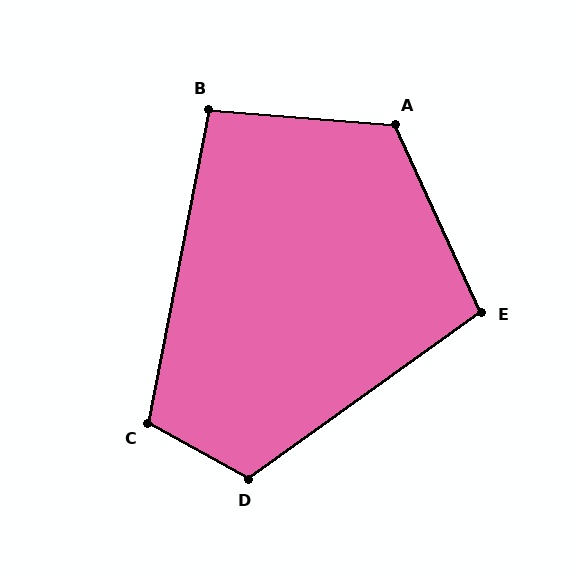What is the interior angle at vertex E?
Approximately 101 degrees (obtuse).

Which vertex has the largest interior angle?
A, at approximately 119 degrees.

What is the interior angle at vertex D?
Approximately 116 degrees (obtuse).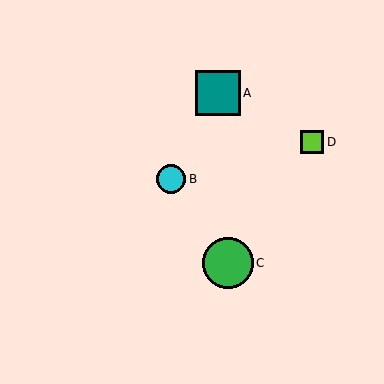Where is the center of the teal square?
The center of the teal square is at (218, 93).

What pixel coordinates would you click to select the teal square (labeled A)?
Click at (218, 93) to select the teal square A.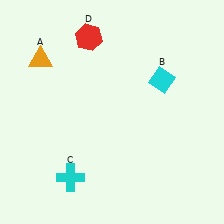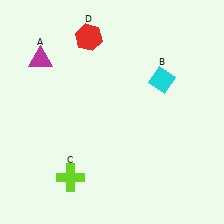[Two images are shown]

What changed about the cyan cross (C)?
In Image 1, C is cyan. In Image 2, it changed to lime.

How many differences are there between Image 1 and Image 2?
There are 2 differences between the two images.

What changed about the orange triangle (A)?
In Image 1, A is orange. In Image 2, it changed to magenta.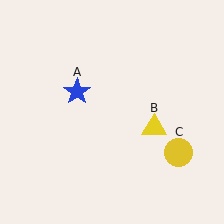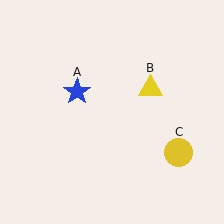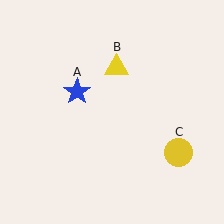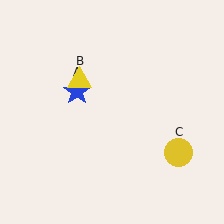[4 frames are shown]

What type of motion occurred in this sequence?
The yellow triangle (object B) rotated counterclockwise around the center of the scene.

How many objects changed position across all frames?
1 object changed position: yellow triangle (object B).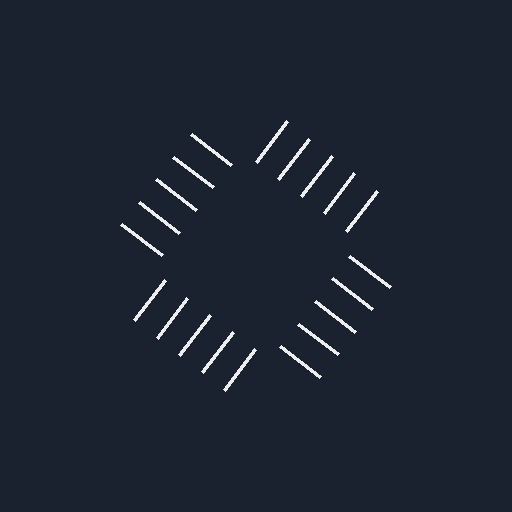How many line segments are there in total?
20 — 5 along each of the 4 edges.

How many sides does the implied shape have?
4 sides — the line-ends trace a square.